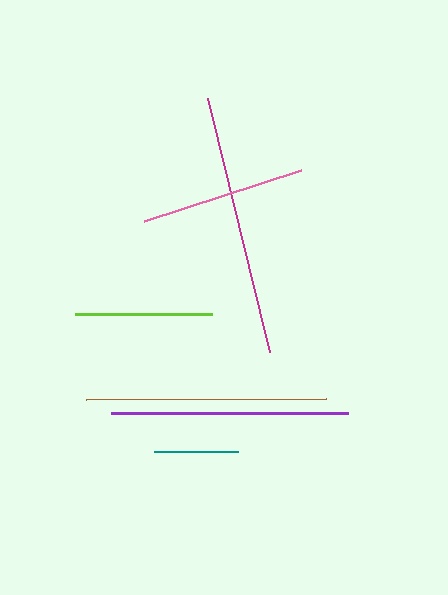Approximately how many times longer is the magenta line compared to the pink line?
The magenta line is approximately 1.6 times the length of the pink line.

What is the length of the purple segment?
The purple segment is approximately 238 pixels long.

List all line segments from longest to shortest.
From longest to shortest: magenta, brown, purple, pink, lime, teal.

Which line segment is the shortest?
The teal line is the shortest at approximately 84 pixels.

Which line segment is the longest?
The magenta line is the longest at approximately 262 pixels.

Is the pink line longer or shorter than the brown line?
The brown line is longer than the pink line.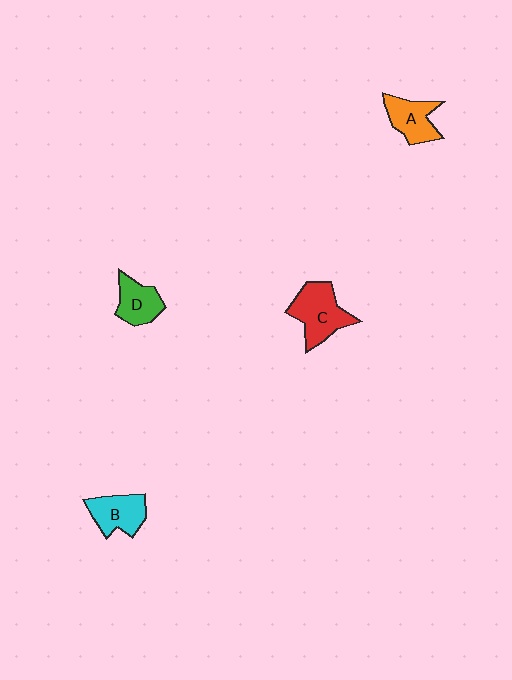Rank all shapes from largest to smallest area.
From largest to smallest: C (red), B (cyan), A (orange), D (green).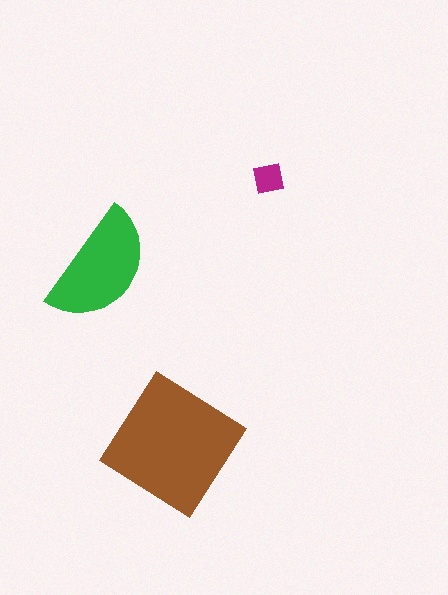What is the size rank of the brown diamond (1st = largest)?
1st.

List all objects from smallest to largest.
The magenta square, the green semicircle, the brown diamond.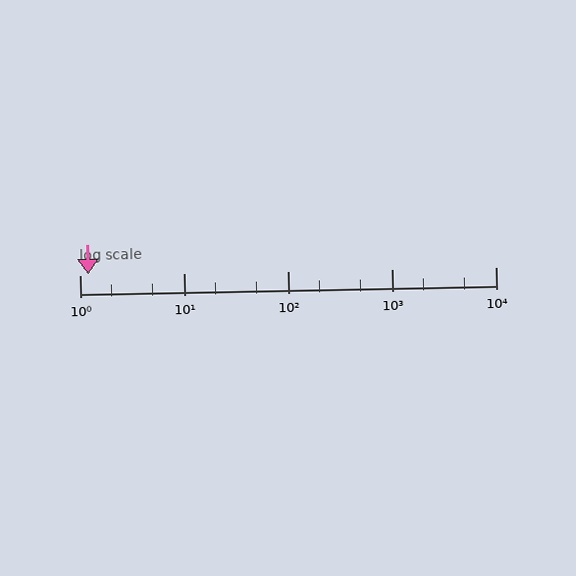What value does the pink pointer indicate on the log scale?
The pointer indicates approximately 1.2.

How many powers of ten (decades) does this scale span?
The scale spans 4 decades, from 1 to 10000.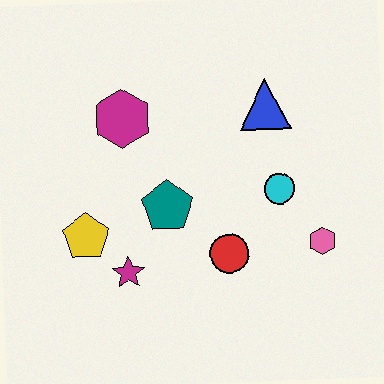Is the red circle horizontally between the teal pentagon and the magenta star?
No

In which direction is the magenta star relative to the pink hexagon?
The magenta star is to the left of the pink hexagon.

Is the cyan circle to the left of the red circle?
No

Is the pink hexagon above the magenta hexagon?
No